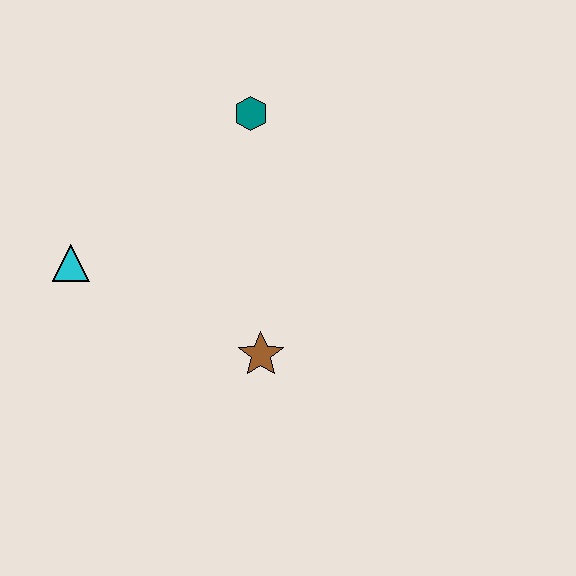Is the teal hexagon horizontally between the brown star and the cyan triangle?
Yes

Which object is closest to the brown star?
The cyan triangle is closest to the brown star.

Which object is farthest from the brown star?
The teal hexagon is farthest from the brown star.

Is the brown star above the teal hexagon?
No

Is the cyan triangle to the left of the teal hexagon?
Yes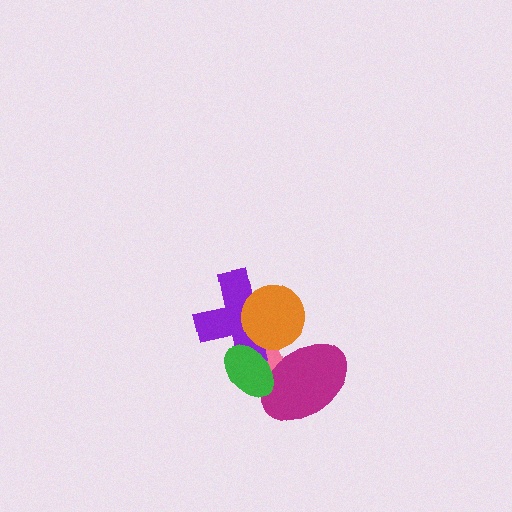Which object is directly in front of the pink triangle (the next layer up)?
The magenta ellipse is directly in front of the pink triangle.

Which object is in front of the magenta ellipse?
The green ellipse is in front of the magenta ellipse.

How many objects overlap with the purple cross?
3 objects overlap with the purple cross.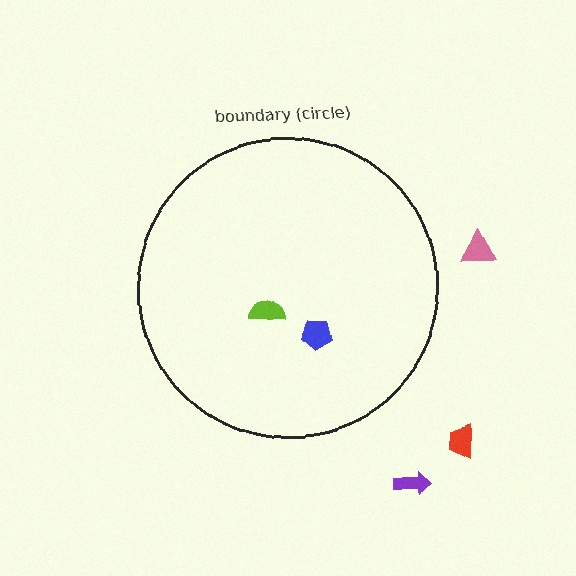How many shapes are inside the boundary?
2 inside, 3 outside.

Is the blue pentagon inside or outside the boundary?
Inside.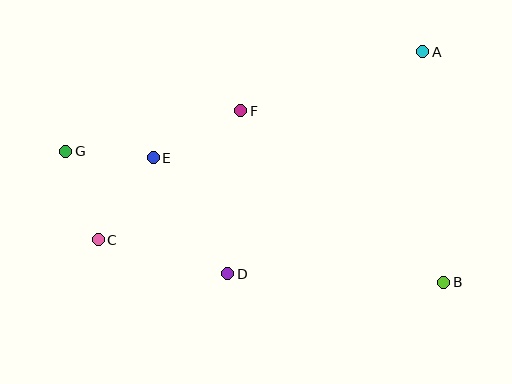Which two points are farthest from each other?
Points B and G are farthest from each other.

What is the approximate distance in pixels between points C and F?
The distance between C and F is approximately 192 pixels.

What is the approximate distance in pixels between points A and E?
The distance between A and E is approximately 290 pixels.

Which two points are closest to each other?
Points E and G are closest to each other.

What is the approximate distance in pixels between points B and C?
The distance between B and C is approximately 348 pixels.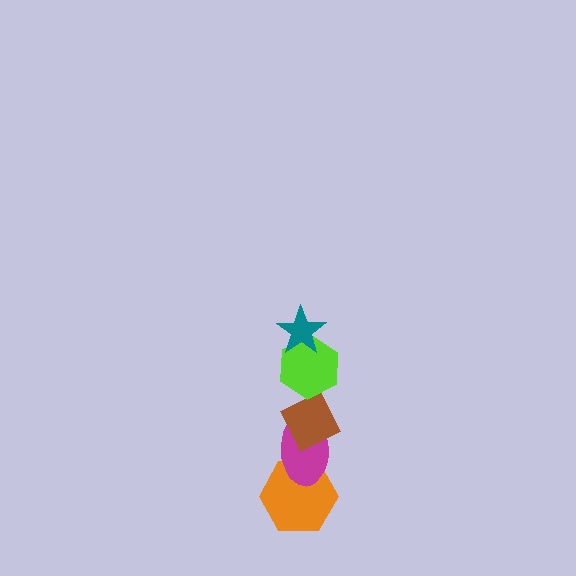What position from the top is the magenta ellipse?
The magenta ellipse is 4th from the top.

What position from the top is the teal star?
The teal star is 1st from the top.